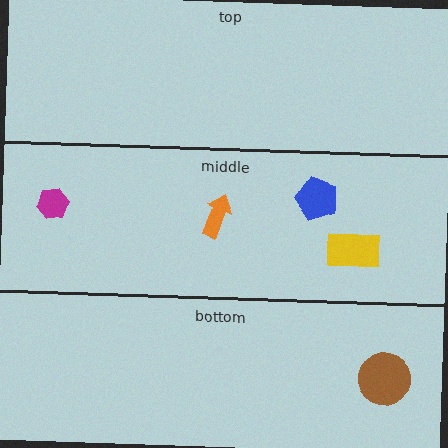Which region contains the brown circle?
The bottom region.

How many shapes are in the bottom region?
1.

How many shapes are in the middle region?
4.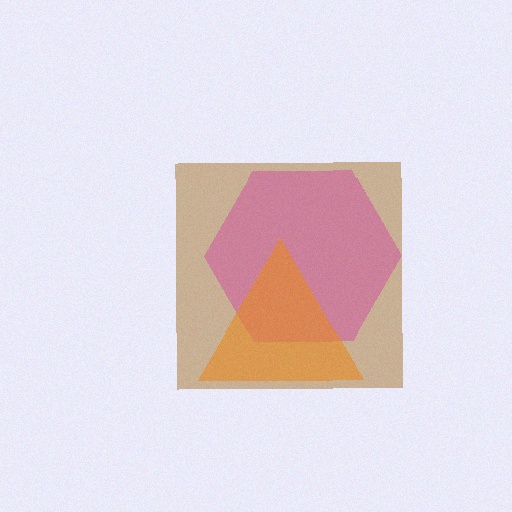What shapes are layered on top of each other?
The layered shapes are: a brown square, a magenta hexagon, an orange triangle.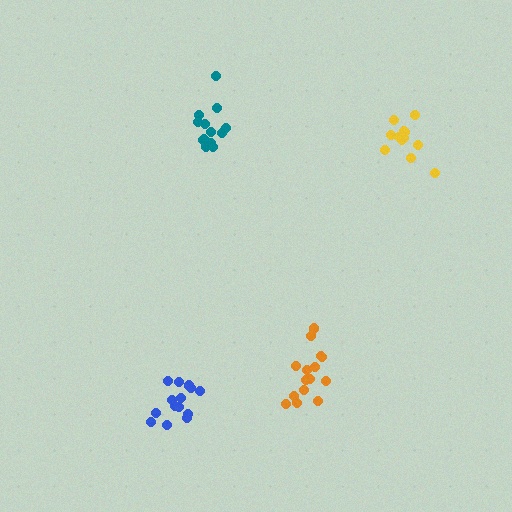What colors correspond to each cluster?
The clusters are colored: orange, blue, yellow, teal.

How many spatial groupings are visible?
There are 4 spatial groupings.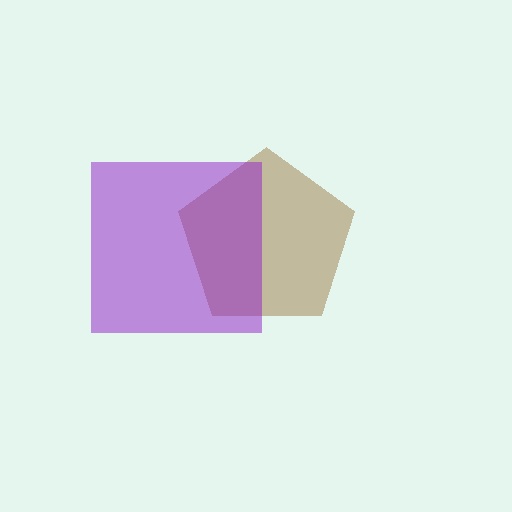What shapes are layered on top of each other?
The layered shapes are: a brown pentagon, a purple square.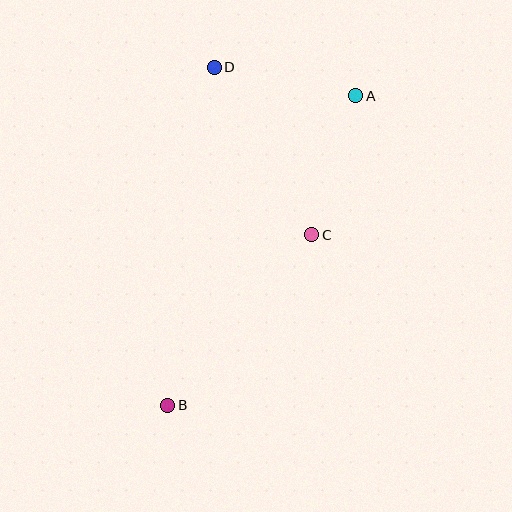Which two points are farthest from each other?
Points A and B are farthest from each other.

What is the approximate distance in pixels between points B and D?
The distance between B and D is approximately 341 pixels.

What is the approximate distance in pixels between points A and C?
The distance between A and C is approximately 145 pixels.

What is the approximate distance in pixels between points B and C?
The distance between B and C is approximately 224 pixels.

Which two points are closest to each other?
Points A and D are closest to each other.